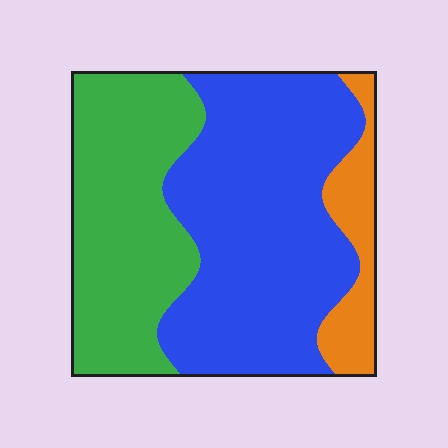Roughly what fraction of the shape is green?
Green takes up between a quarter and a half of the shape.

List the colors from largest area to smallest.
From largest to smallest: blue, green, orange.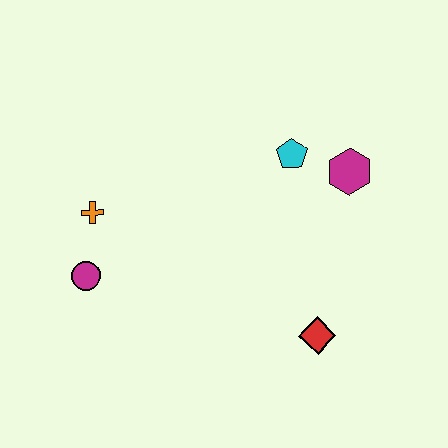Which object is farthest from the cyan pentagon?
The magenta circle is farthest from the cyan pentagon.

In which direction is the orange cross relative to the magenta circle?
The orange cross is above the magenta circle.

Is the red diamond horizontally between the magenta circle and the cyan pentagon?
No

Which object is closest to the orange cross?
The magenta circle is closest to the orange cross.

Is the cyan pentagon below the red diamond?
No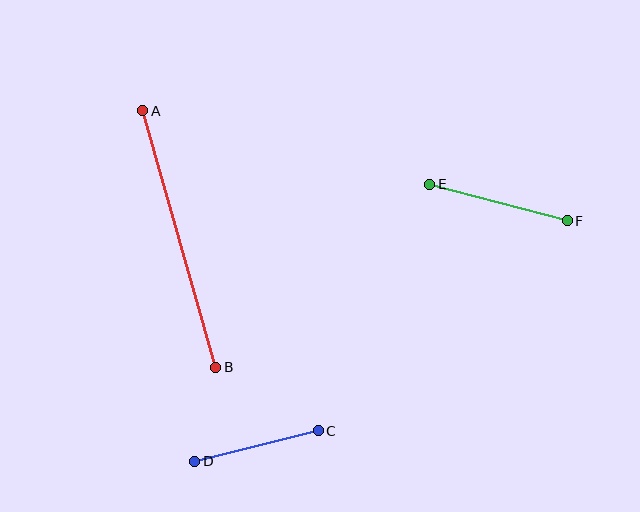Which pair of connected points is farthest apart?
Points A and B are farthest apart.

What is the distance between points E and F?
The distance is approximately 142 pixels.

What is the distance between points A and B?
The distance is approximately 266 pixels.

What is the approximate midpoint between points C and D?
The midpoint is at approximately (256, 446) pixels.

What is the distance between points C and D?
The distance is approximately 127 pixels.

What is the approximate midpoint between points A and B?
The midpoint is at approximately (179, 239) pixels.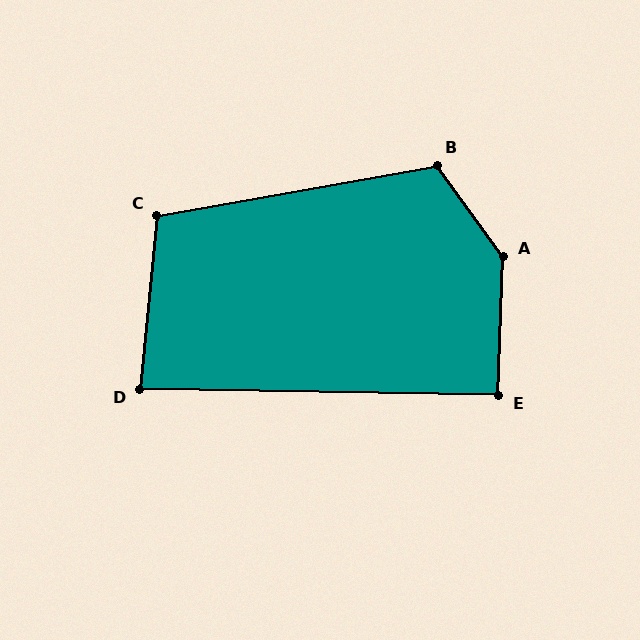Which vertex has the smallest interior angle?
D, at approximately 85 degrees.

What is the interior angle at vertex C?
Approximately 106 degrees (obtuse).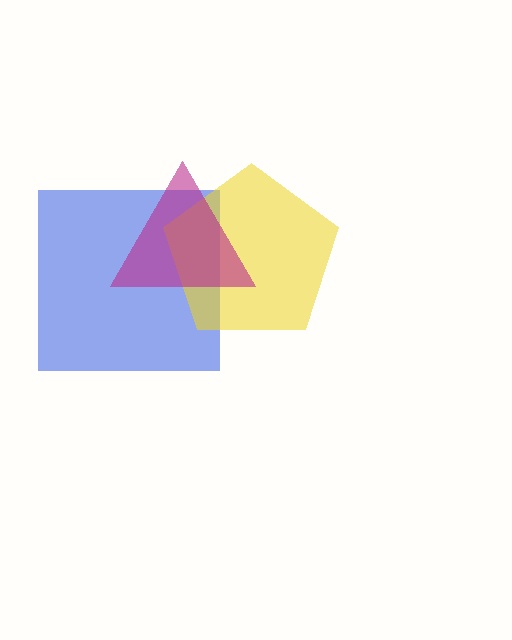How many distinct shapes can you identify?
There are 3 distinct shapes: a blue square, a yellow pentagon, a magenta triangle.